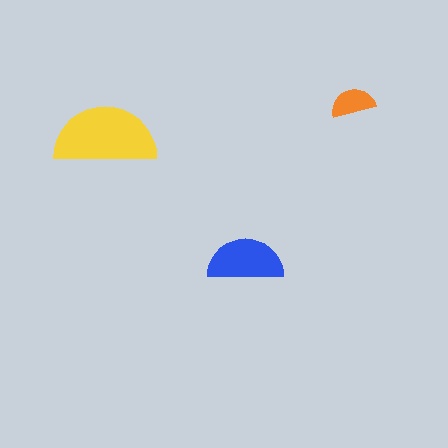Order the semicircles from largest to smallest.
the yellow one, the blue one, the orange one.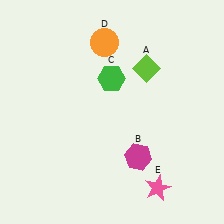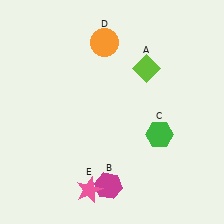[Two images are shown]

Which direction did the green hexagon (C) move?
The green hexagon (C) moved down.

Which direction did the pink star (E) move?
The pink star (E) moved left.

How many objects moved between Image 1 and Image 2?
3 objects moved between the two images.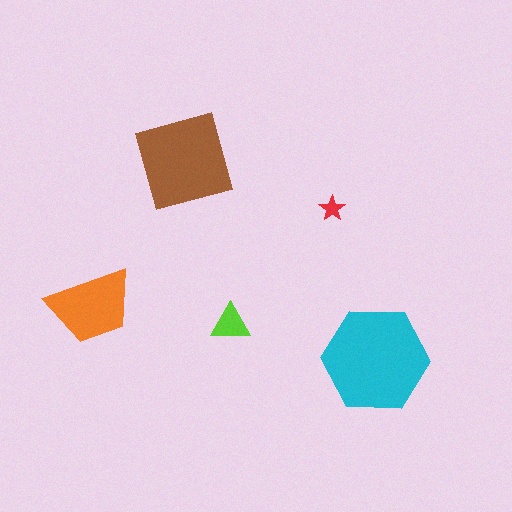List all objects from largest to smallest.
The cyan hexagon, the brown diamond, the orange trapezoid, the lime triangle, the red star.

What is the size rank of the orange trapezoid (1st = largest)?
3rd.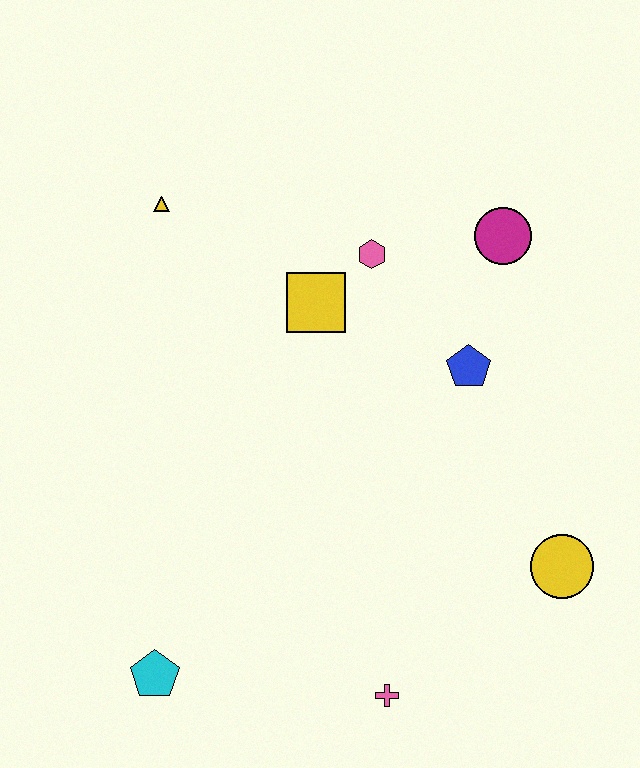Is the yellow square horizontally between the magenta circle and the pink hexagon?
No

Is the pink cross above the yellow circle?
No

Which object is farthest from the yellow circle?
The yellow triangle is farthest from the yellow circle.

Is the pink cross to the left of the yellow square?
No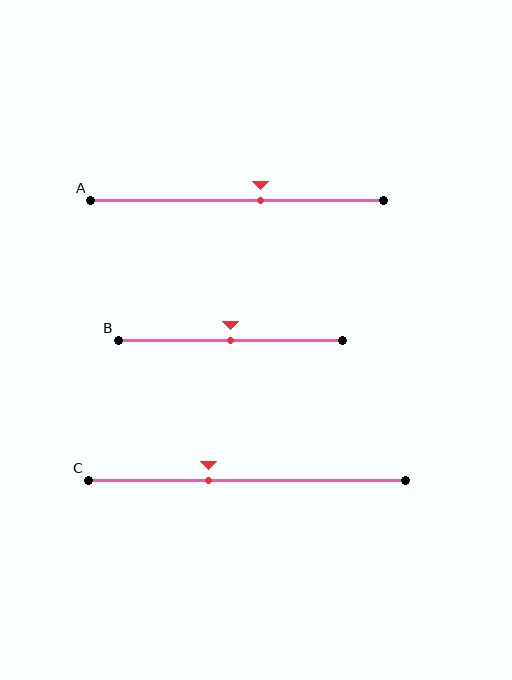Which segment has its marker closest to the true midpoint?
Segment B has its marker closest to the true midpoint.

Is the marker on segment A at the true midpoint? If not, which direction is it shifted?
No, the marker on segment A is shifted to the right by about 8% of the segment length.